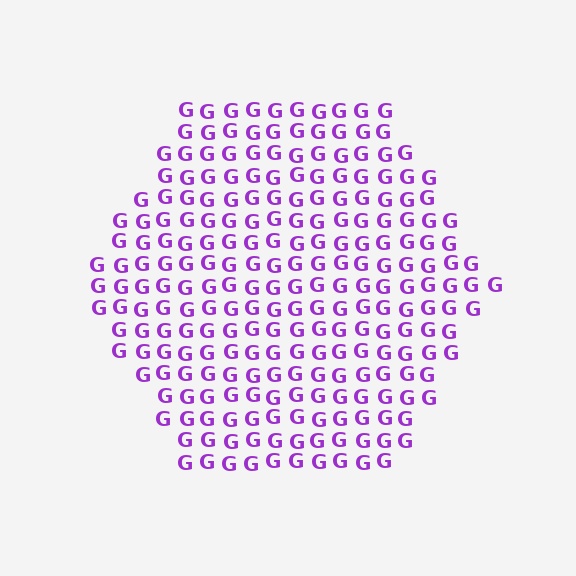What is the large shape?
The large shape is a hexagon.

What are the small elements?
The small elements are letter G's.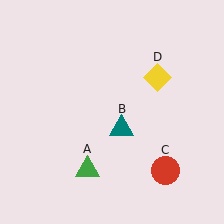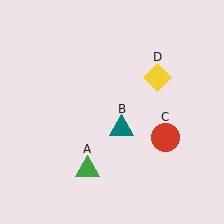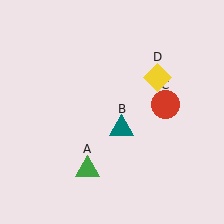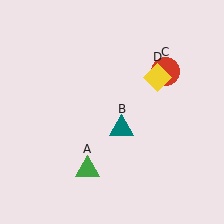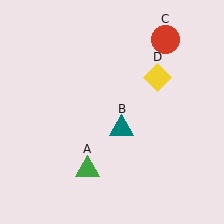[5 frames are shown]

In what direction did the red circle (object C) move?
The red circle (object C) moved up.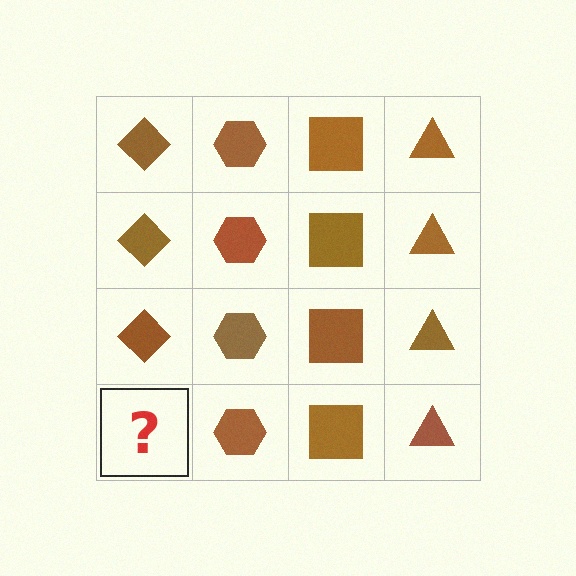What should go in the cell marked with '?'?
The missing cell should contain a brown diamond.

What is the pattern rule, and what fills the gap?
The rule is that each column has a consistent shape. The gap should be filled with a brown diamond.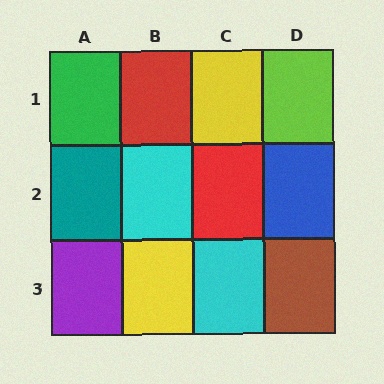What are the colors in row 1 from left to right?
Green, red, yellow, lime.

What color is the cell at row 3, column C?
Cyan.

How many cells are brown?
1 cell is brown.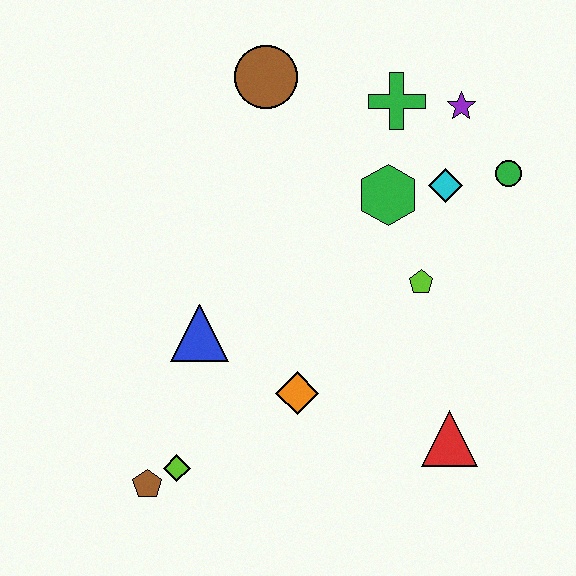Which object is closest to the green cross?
The purple star is closest to the green cross.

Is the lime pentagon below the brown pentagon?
No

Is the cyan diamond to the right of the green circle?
No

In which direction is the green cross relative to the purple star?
The green cross is to the left of the purple star.